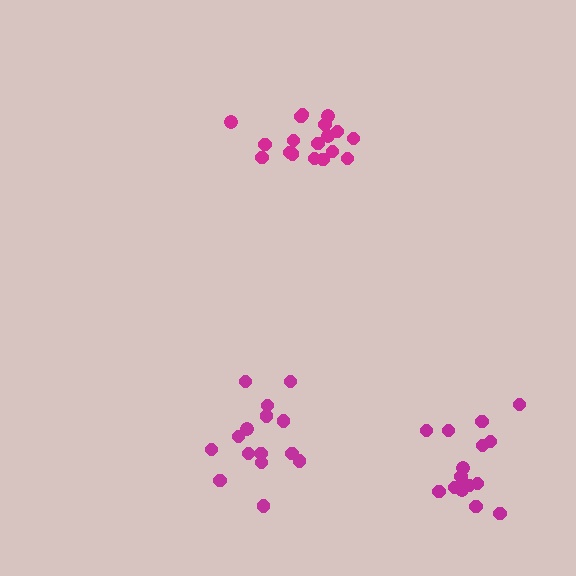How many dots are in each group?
Group 1: 18 dots, Group 2: 15 dots, Group 3: 16 dots (49 total).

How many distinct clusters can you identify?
There are 3 distinct clusters.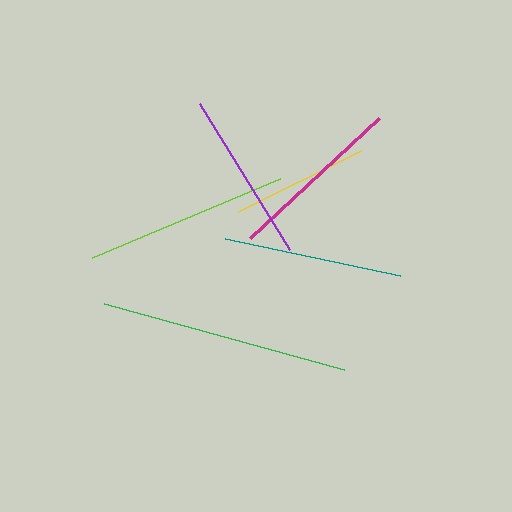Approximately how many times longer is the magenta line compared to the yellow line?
The magenta line is approximately 1.3 times the length of the yellow line.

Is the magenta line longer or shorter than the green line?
The green line is longer than the magenta line.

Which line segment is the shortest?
The yellow line is the shortest at approximately 137 pixels.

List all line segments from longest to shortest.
From longest to shortest: green, lime, teal, magenta, purple, yellow.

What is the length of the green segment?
The green segment is approximately 249 pixels long.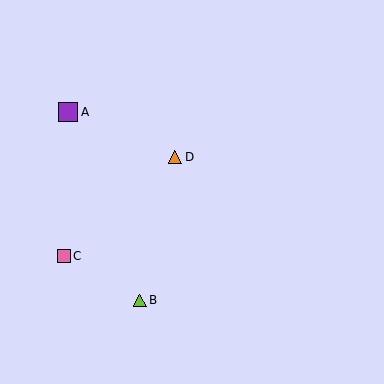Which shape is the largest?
The purple square (labeled A) is the largest.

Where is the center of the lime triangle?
The center of the lime triangle is at (140, 300).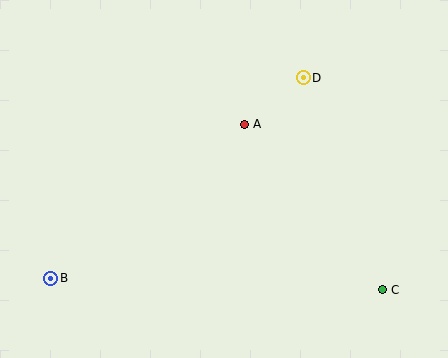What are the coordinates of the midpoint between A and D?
The midpoint between A and D is at (274, 101).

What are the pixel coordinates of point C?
Point C is at (382, 290).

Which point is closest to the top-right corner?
Point D is closest to the top-right corner.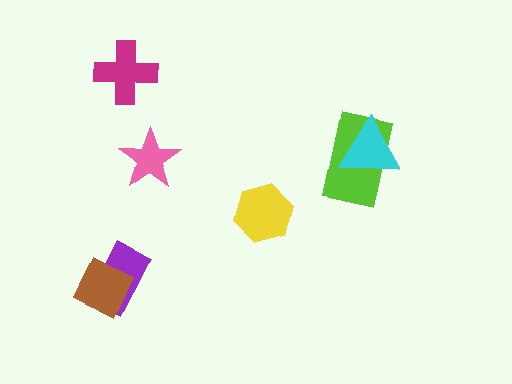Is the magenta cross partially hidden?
No, no other shape covers it.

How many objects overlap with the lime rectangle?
1 object overlaps with the lime rectangle.